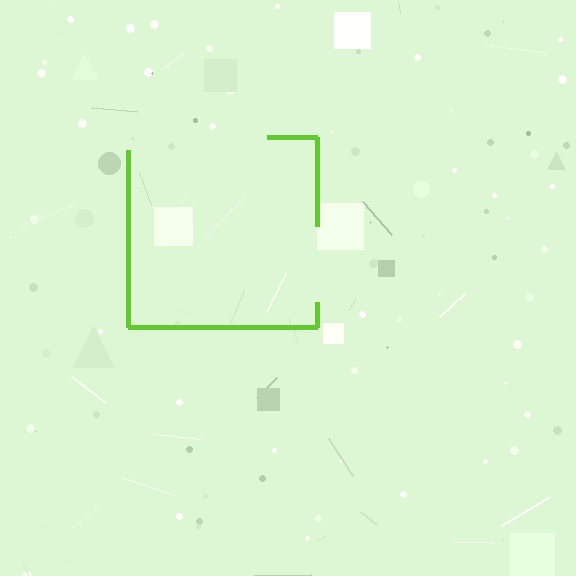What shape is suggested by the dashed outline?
The dashed outline suggests a square.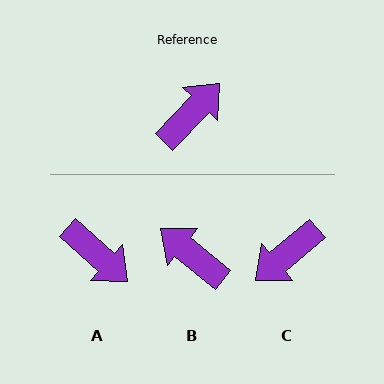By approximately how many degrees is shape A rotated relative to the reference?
Approximately 88 degrees clockwise.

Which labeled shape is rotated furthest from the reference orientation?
C, about 173 degrees away.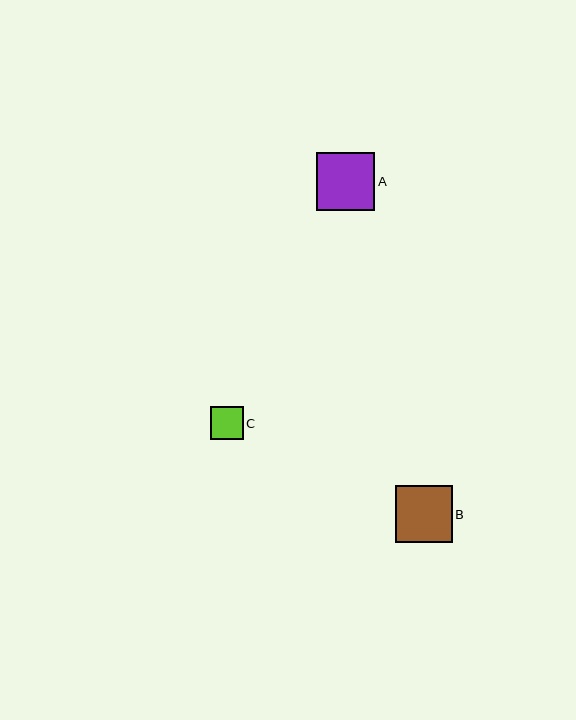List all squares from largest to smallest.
From largest to smallest: A, B, C.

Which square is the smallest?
Square C is the smallest with a size of approximately 33 pixels.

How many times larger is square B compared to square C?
Square B is approximately 1.7 times the size of square C.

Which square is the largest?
Square A is the largest with a size of approximately 58 pixels.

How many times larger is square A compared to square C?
Square A is approximately 1.8 times the size of square C.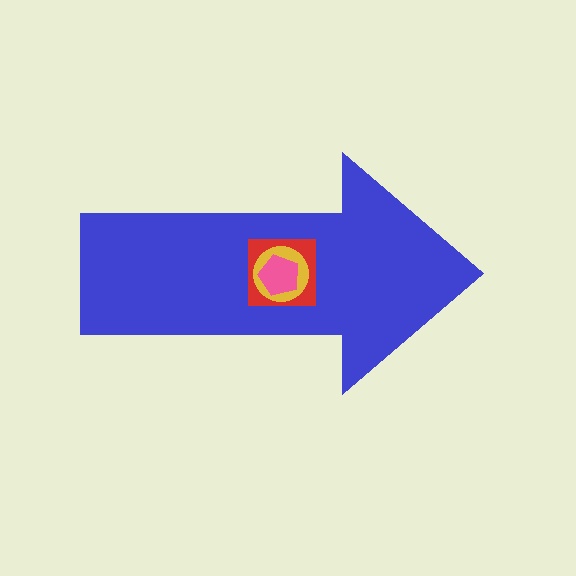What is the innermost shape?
The pink pentagon.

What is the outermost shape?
The blue arrow.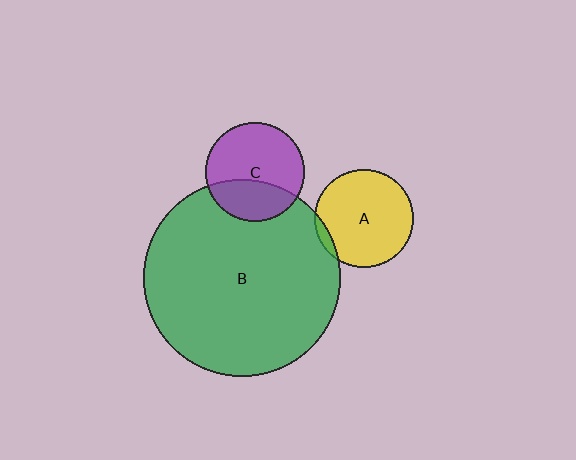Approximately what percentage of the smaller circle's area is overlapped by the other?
Approximately 5%.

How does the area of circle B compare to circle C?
Approximately 4.0 times.